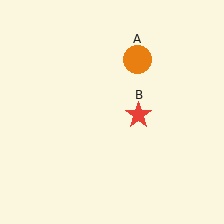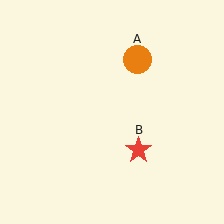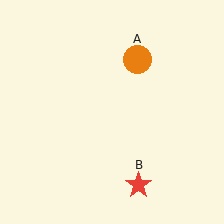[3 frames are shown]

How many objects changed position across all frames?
1 object changed position: red star (object B).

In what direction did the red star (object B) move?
The red star (object B) moved down.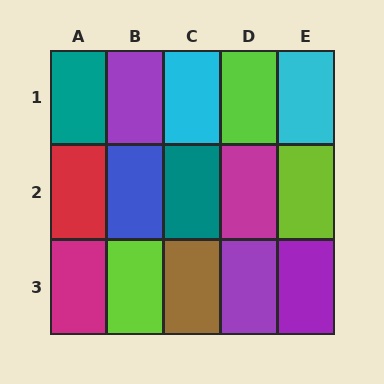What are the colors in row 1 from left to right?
Teal, purple, cyan, lime, cyan.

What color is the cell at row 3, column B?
Lime.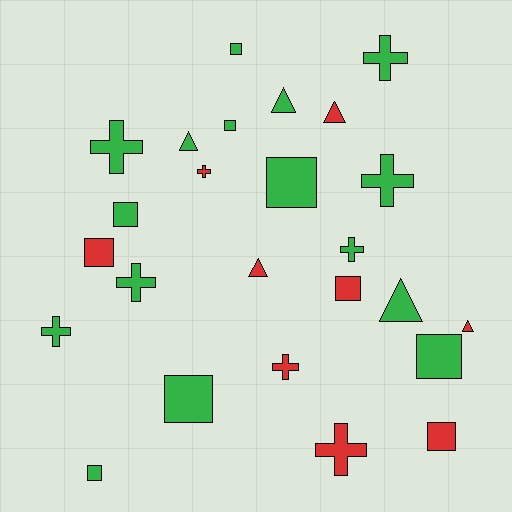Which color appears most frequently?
Green, with 16 objects.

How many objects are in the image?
There are 25 objects.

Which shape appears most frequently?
Square, with 10 objects.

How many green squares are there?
There are 7 green squares.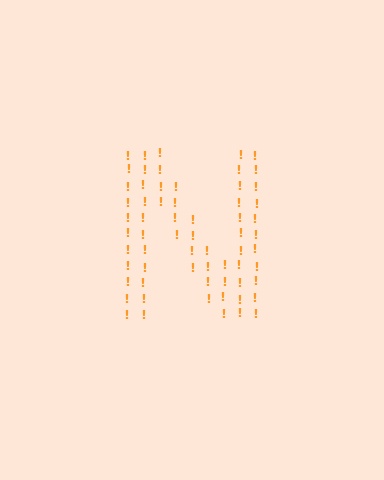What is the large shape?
The large shape is the letter N.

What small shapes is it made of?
It is made of small exclamation marks.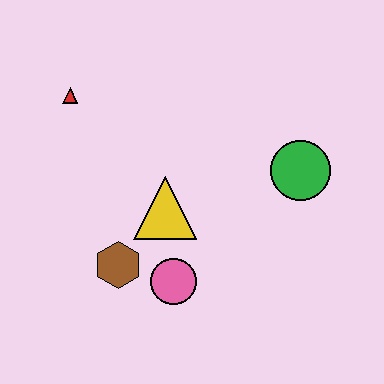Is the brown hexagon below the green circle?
Yes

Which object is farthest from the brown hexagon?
The green circle is farthest from the brown hexagon.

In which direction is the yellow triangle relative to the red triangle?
The yellow triangle is below the red triangle.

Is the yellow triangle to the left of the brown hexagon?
No